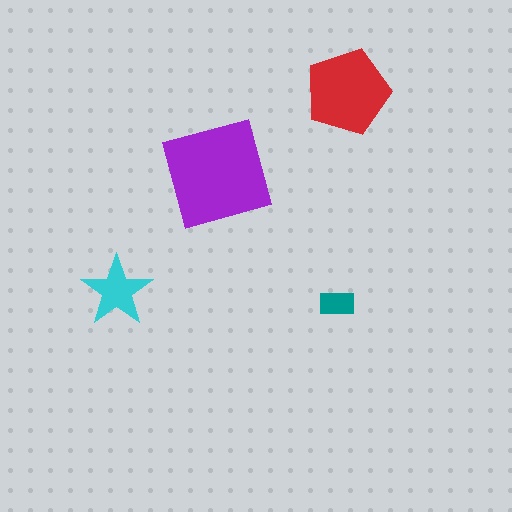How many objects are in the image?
There are 4 objects in the image.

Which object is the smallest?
The teal rectangle.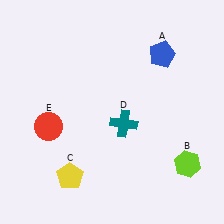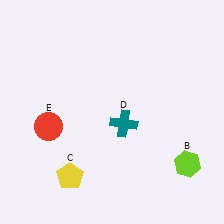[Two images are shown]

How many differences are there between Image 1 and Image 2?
There is 1 difference between the two images.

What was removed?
The blue pentagon (A) was removed in Image 2.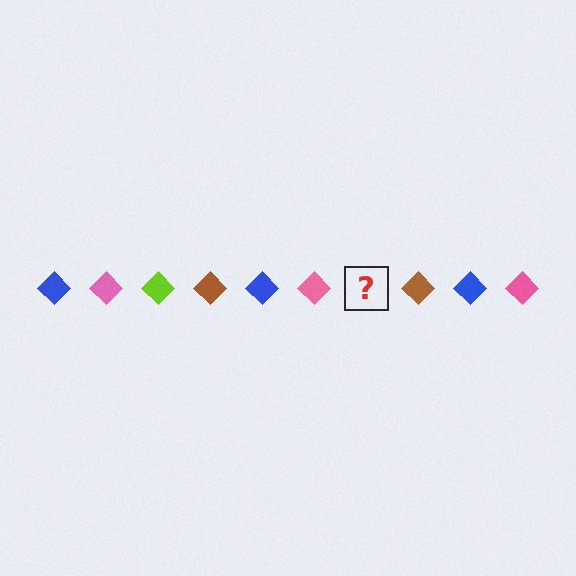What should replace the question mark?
The question mark should be replaced with a lime diamond.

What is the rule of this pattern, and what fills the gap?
The rule is that the pattern cycles through blue, pink, lime, brown diamonds. The gap should be filled with a lime diamond.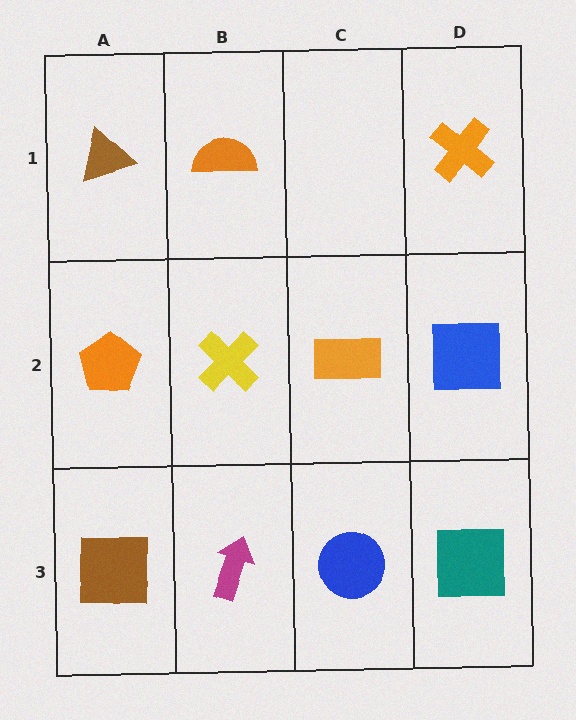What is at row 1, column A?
A brown triangle.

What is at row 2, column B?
A yellow cross.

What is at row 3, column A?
A brown square.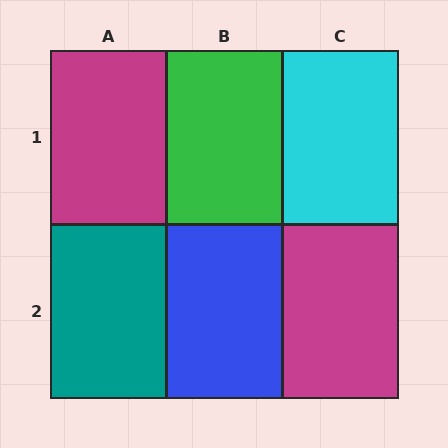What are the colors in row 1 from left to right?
Magenta, green, cyan.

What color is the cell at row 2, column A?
Teal.